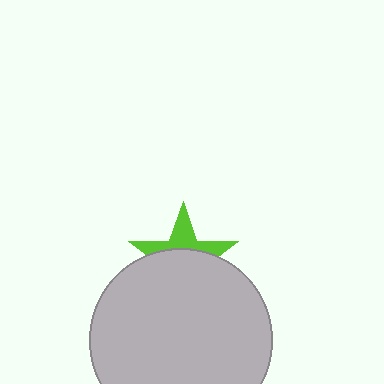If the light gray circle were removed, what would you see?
You would see the complete lime star.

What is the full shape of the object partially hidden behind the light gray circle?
The partially hidden object is a lime star.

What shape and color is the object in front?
The object in front is a light gray circle.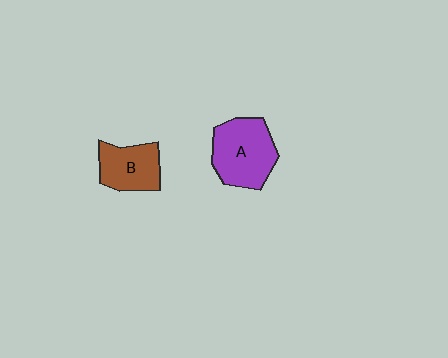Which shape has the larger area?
Shape A (purple).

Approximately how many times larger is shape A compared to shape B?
Approximately 1.4 times.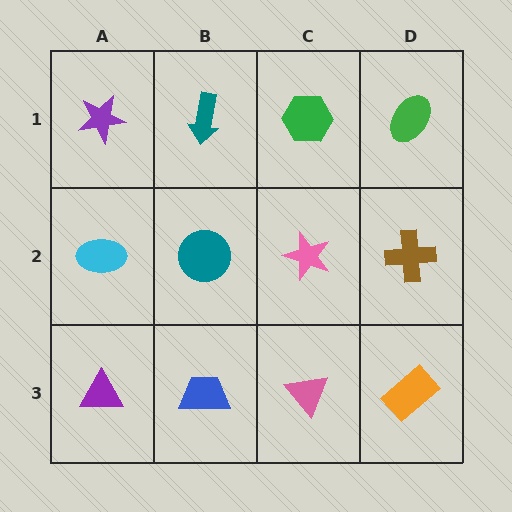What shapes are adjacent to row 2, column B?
A teal arrow (row 1, column B), a blue trapezoid (row 3, column B), a cyan ellipse (row 2, column A), a pink star (row 2, column C).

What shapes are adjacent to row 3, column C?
A pink star (row 2, column C), a blue trapezoid (row 3, column B), an orange rectangle (row 3, column D).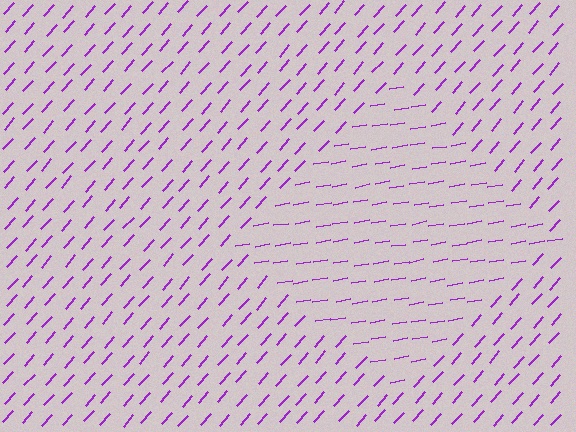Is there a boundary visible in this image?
Yes, there is a texture boundary formed by a change in line orientation.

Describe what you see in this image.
The image is filled with small purple line segments. A diamond region in the image has lines oriented differently from the surrounding lines, creating a visible texture boundary.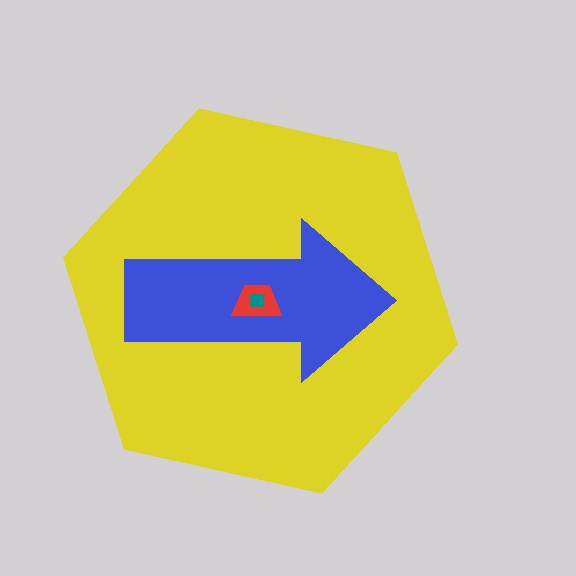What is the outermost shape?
The yellow hexagon.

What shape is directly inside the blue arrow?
The red trapezoid.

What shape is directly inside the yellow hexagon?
The blue arrow.